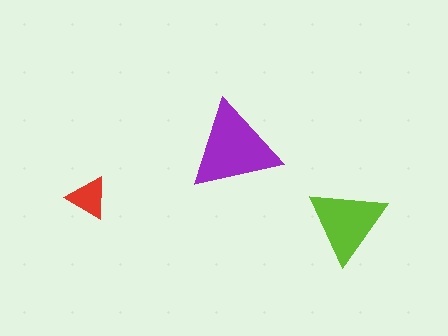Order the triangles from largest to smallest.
the purple one, the lime one, the red one.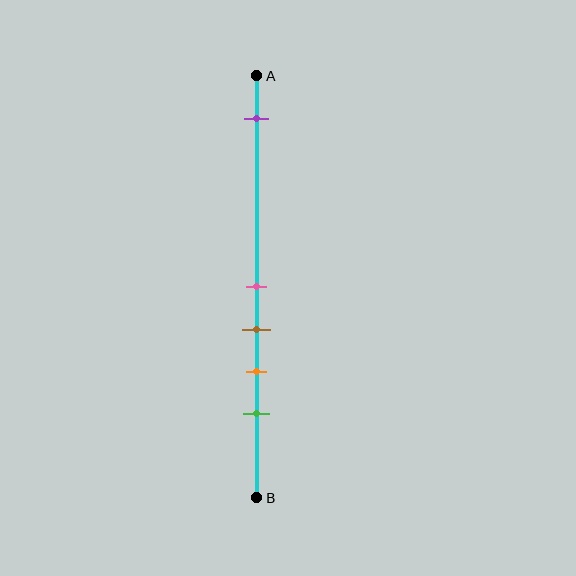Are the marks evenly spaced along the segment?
No, the marks are not evenly spaced.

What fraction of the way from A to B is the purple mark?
The purple mark is approximately 10% (0.1) of the way from A to B.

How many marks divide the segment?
There are 5 marks dividing the segment.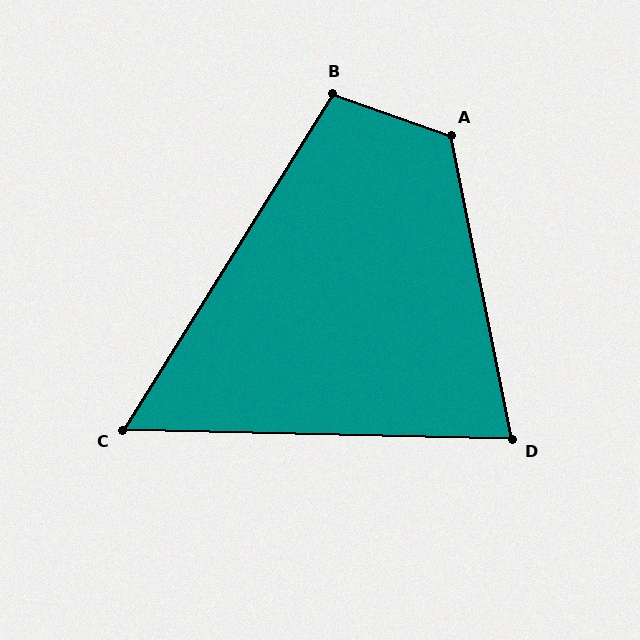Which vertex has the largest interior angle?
A, at approximately 121 degrees.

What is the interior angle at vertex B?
Approximately 103 degrees (obtuse).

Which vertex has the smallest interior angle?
C, at approximately 59 degrees.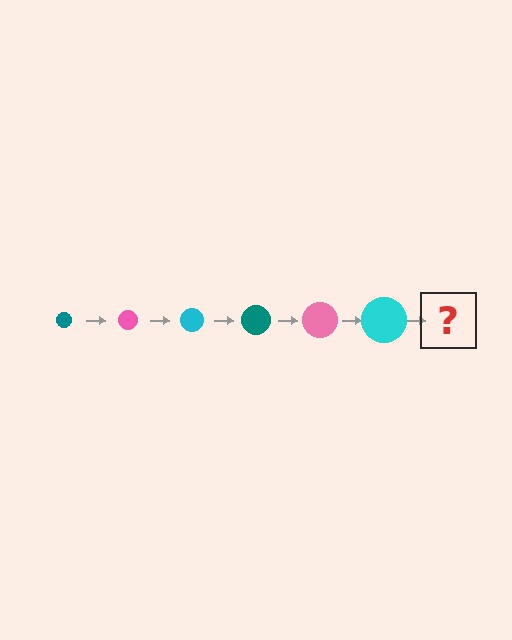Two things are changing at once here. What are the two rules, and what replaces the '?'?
The two rules are that the circle grows larger each step and the color cycles through teal, pink, and cyan. The '?' should be a teal circle, larger than the previous one.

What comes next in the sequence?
The next element should be a teal circle, larger than the previous one.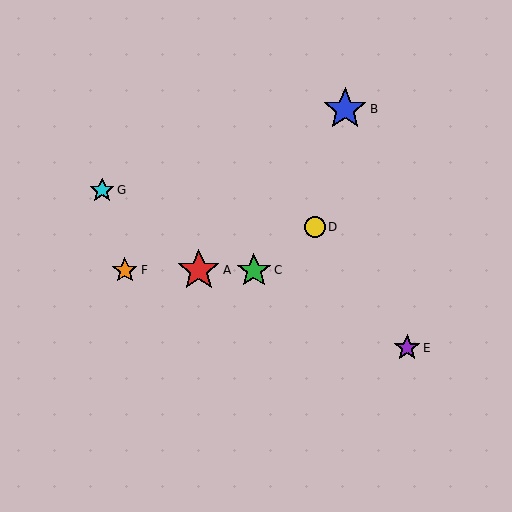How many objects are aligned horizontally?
3 objects (A, C, F) are aligned horizontally.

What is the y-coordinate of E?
Object E is at y≈348.